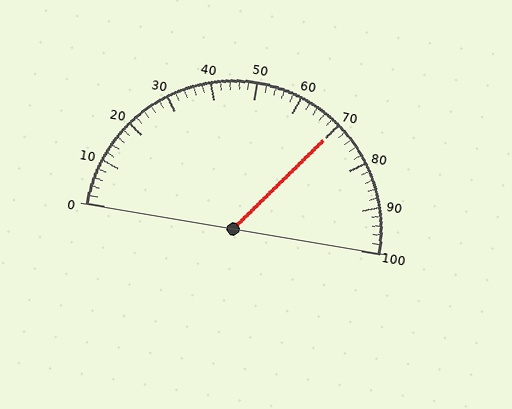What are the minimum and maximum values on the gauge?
The gauge ranges from 0 to 100.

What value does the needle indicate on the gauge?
The needle indicates approximately 70.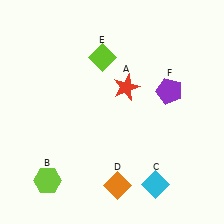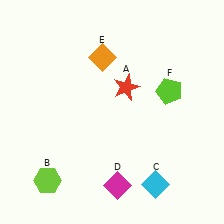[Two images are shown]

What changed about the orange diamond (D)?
In Image 1, D is orange. In Image 2, it changed to magenta.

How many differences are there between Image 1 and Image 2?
There are 3 differences between the two images.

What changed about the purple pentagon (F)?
In Image 1, F is purple. In Image 2, it changed to lime.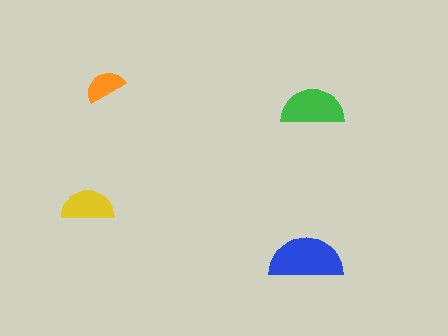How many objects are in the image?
There are 4 objects in the image.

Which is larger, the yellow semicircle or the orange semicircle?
The yellow one.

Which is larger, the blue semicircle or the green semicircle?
The blue one.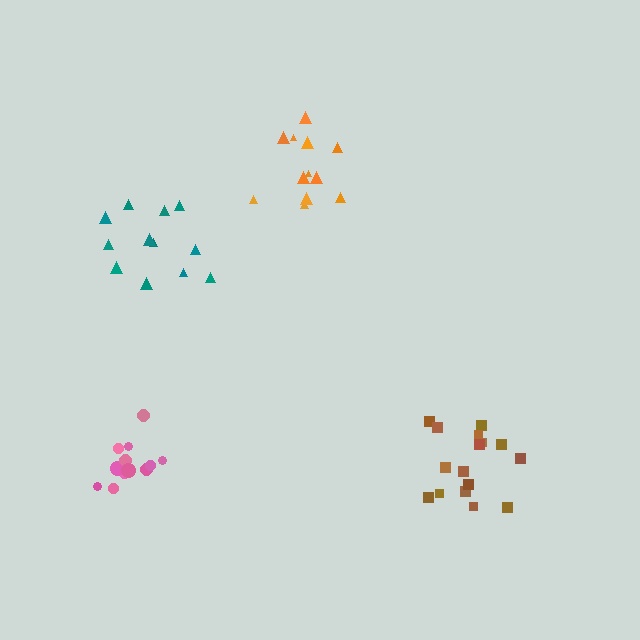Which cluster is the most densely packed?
Pink.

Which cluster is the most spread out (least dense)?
Teal.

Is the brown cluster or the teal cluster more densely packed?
Brown.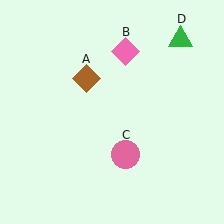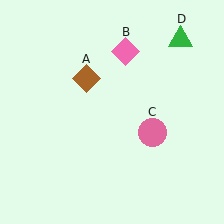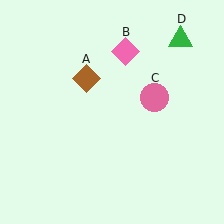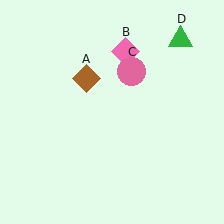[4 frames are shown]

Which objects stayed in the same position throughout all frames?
Brown diamond (object A) and pink diamond (object B) and green triangle (object D) remained stationary.